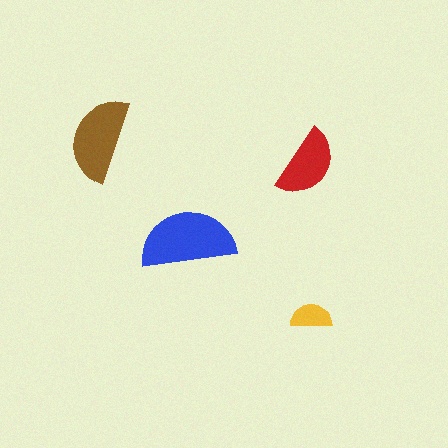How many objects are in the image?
There are 4 objects in the image.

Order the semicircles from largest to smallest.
the blue one, the brown one, the red one, the yellow one.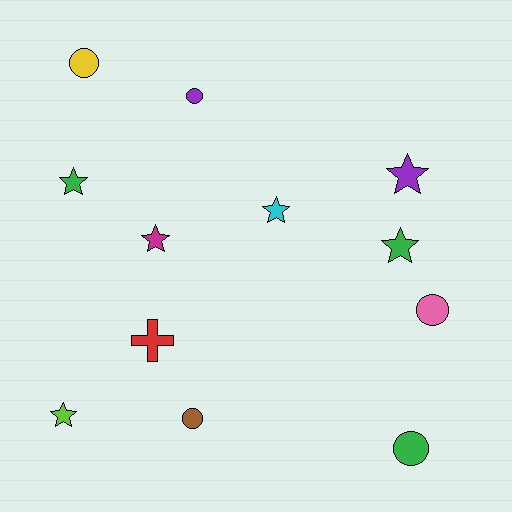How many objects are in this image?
There are 12 objects.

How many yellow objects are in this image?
There is 1 yellow object.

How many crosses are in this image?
There is 1 cross.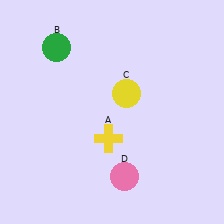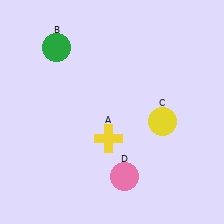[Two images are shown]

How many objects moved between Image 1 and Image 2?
1 object moved between the two images.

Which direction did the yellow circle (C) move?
The yellow circle (C) moved right.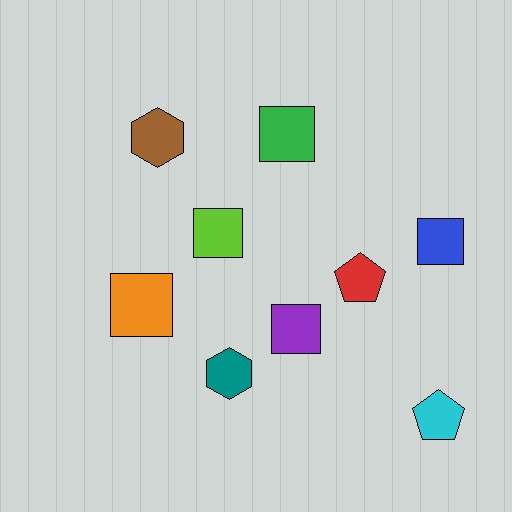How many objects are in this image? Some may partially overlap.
There are 9 objects.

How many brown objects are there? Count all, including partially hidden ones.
There is 1 brown object.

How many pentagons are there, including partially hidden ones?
There are 2 pentagons.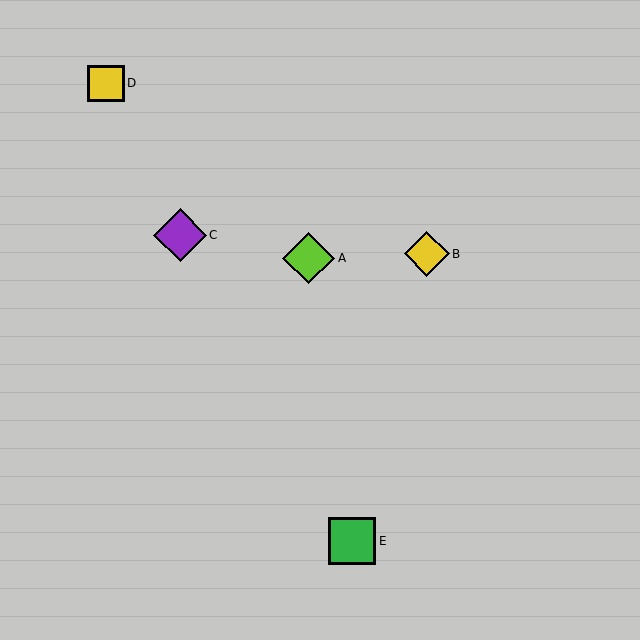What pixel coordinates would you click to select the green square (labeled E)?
Click at (352, 541) to select the green square E.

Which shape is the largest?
The purple diamond (labeled C) is the largest.